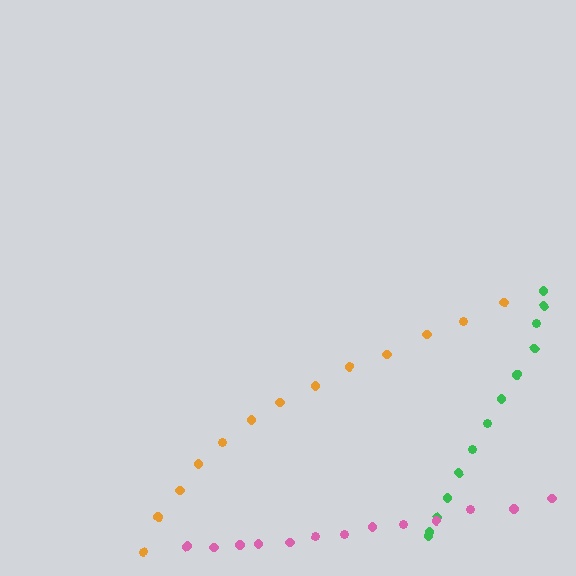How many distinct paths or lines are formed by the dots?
There are 3 distinct paths.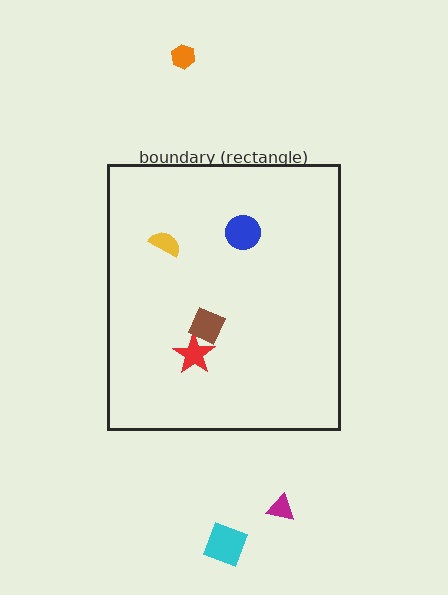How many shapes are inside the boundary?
4 inside, 3 outside.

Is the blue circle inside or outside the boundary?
Inside.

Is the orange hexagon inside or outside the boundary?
Outside.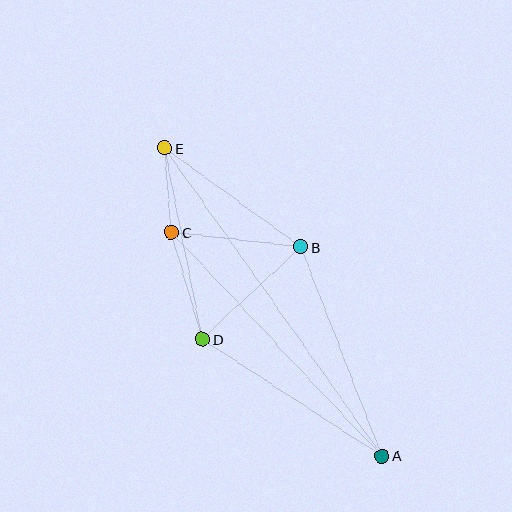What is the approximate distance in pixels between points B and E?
The distance between B and E is approximately 168 pixels.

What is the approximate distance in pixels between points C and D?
The distance between C and D is approximately 112 pixels.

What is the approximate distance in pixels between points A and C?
The distance between A and C is approximately 308 pixels.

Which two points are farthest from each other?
Points A and E are farthest from each other.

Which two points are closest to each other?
Points C and E are closest to each other.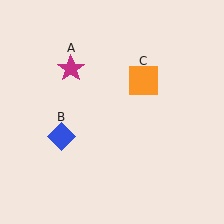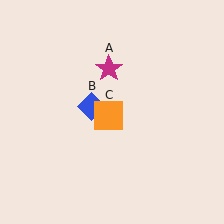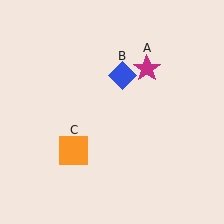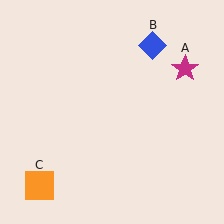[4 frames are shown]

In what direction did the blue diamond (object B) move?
The blue diamond (object B) moved up and to the right.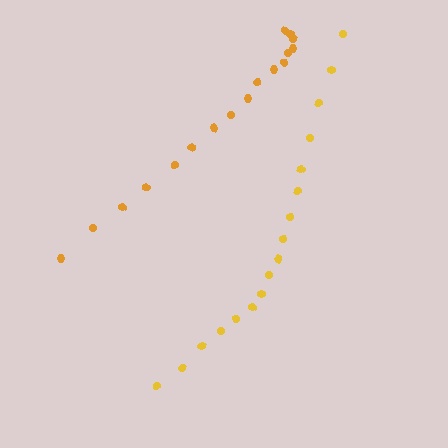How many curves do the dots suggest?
There are 2 distinct paths.